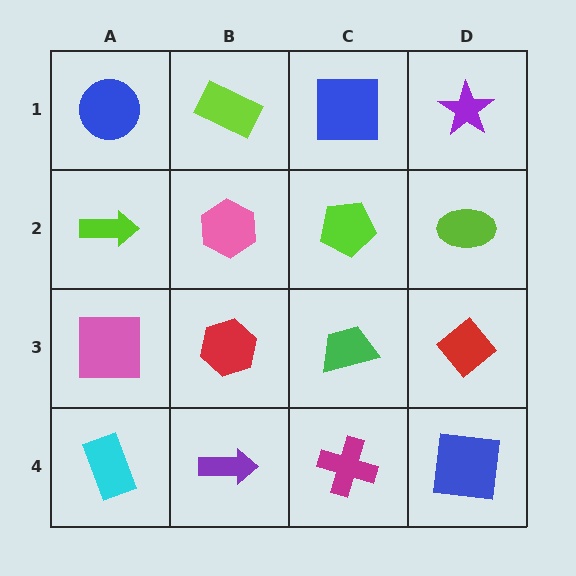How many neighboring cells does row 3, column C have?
4.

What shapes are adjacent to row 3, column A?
A lime arrow (row 2, column A), a cyan rectangle (row 4, column A), a red hexagon (row 3, column B).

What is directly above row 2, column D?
A purple star.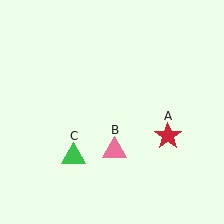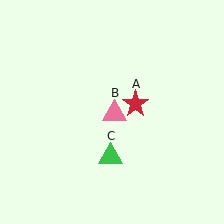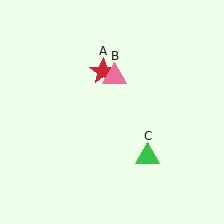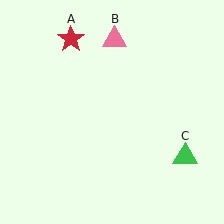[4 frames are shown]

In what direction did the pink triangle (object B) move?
The pink triangle (object B) moved up.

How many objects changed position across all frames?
3 objects changed position: red star (object A), pink triangle (object B), green triangle (object C).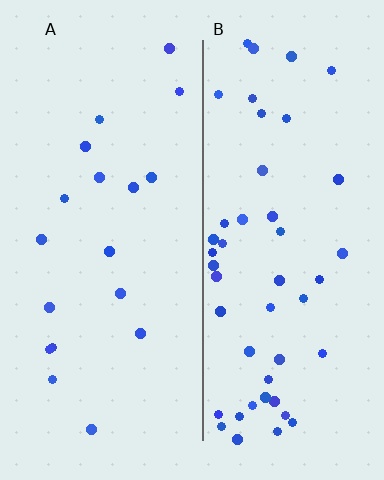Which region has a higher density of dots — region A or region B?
B (the right).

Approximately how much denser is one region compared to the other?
Approximately 2.7× — region B over region A.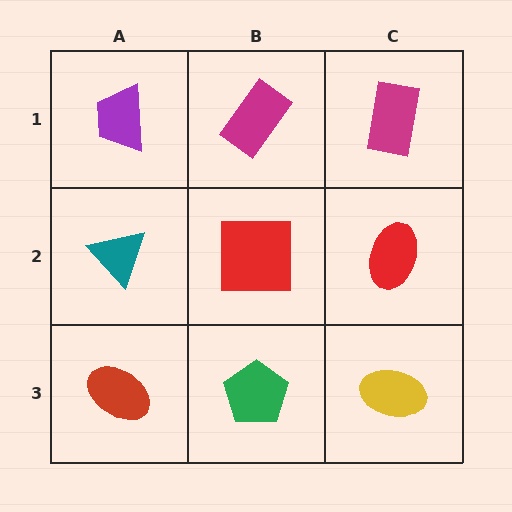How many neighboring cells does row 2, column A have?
3.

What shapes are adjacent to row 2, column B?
A magenta rectangle (row 1, column B), a green pentagon (row 3, column B), a teal triangle (row 2, column A), a red ellipse (row 2, column C).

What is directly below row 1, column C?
A red ellipse.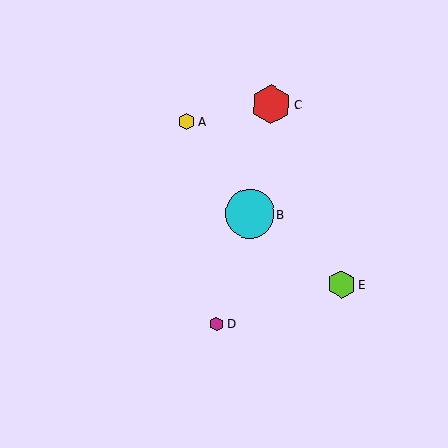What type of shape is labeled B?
Shape B is a cyan circle.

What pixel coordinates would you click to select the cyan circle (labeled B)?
Click at (250, 214) to select the cyan circle B.